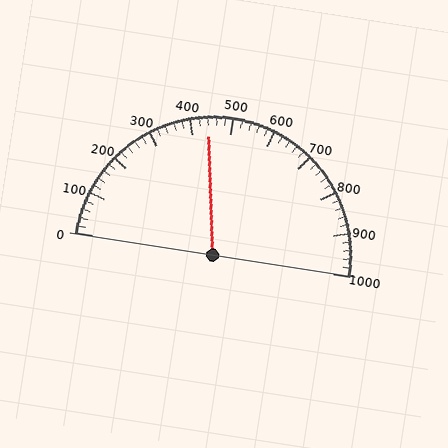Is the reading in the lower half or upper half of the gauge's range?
The reading is in the lower half of the range (0 to 1000).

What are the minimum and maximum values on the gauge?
The gauge ranges from 0 to 1000.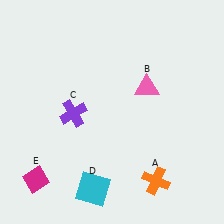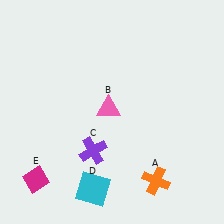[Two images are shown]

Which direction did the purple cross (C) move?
The purple cross (C) moved down.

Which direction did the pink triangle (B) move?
The pink triangle (B) moved left.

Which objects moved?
The objects that moved are: the pink triangle (B), the purple cross (C).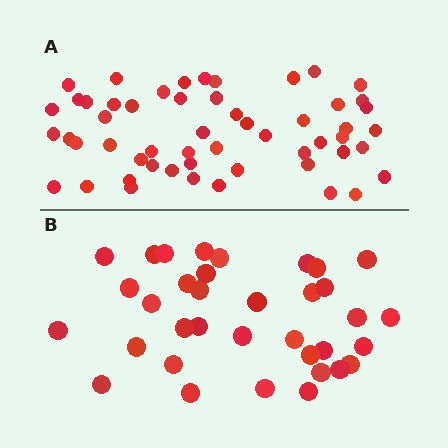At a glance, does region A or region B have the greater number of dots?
Region A (the top region) has more dots.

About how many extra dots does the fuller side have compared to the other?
Region A has approximately 20 more dots than region B.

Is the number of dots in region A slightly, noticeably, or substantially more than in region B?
Region A has substantially more. The ratio is roughly 1.5 to 1.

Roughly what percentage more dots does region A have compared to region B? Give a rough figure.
About 55% more.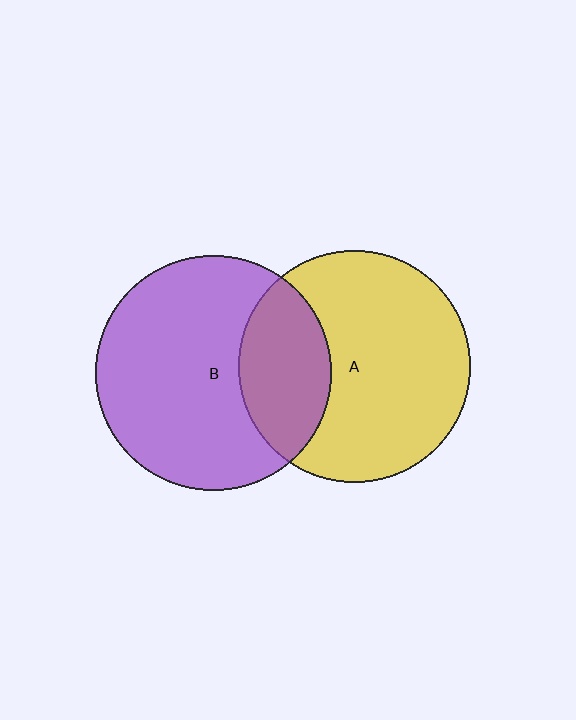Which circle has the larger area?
Circle B (purple).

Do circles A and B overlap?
Yes.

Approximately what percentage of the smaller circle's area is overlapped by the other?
Approximately 30%.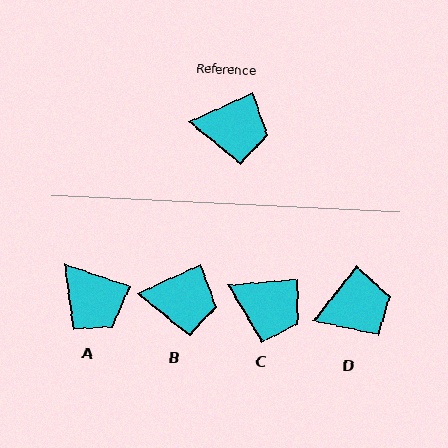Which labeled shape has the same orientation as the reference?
B.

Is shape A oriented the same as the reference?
No, it is off by about 43 degrees.